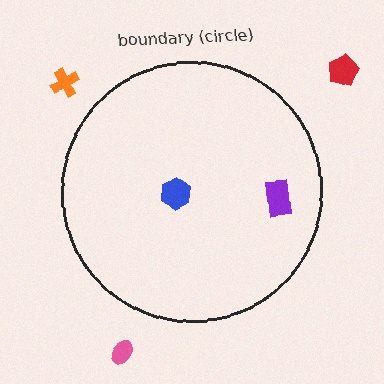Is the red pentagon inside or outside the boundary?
Outside.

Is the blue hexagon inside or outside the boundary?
Inside.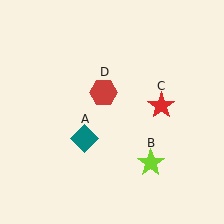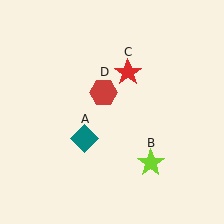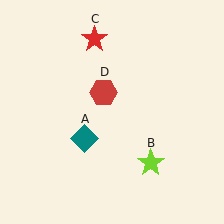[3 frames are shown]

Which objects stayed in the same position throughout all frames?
Teal diamond (object A) and lime star (object B) and red hexagon (object D) remained stationary.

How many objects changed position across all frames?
1 object changed position: red star (object C).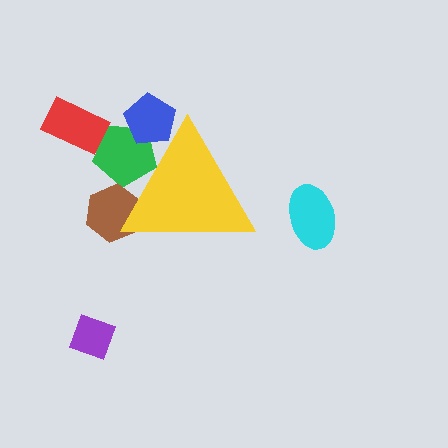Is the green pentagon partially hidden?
Yes, the green pentagon is partially hidden behind the yellow triangle.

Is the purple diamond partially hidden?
No, the purple diamond is fully visible.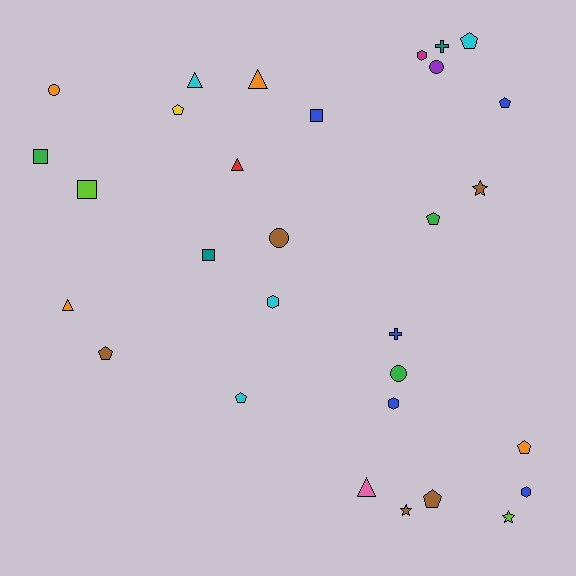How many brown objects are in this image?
There are 5 brown objects.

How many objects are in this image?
There are 30 objects.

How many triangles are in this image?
There are 5 triangles.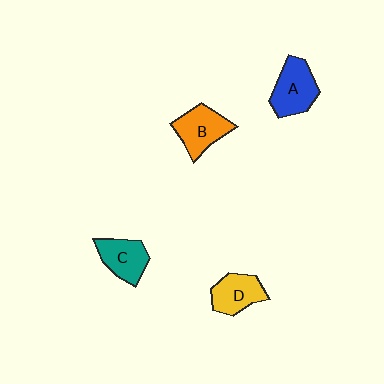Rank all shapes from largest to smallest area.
From largest to smallest: A (blue), B (orange), C (teal), D (yellow).